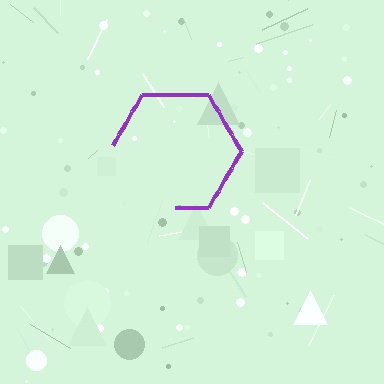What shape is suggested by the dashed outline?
The dashed outline suggests a hexagon.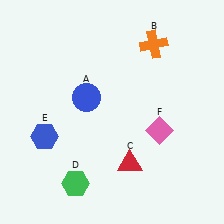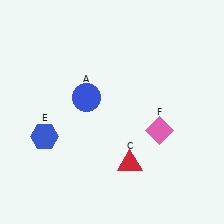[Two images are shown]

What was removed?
The green hexagon (D), the orange cross (B) were removed in Image 2.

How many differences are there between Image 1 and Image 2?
There are 2 differences between the two images.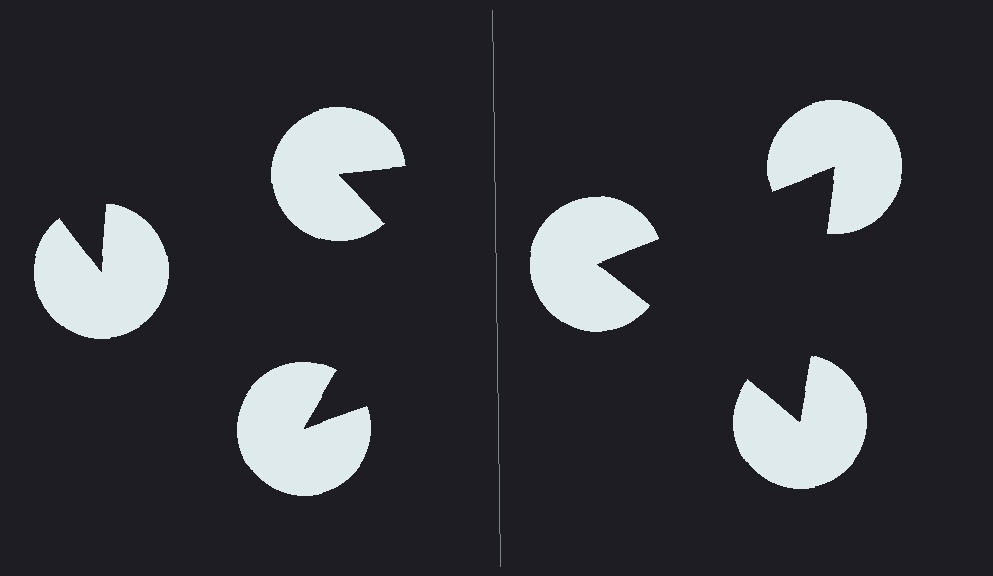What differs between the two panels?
The pac-man discs are positioned identically on both sides; only the wedge orientations differ. On the right they align to a triangle; on the left they are misaligned.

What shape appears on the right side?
An illusory triangle.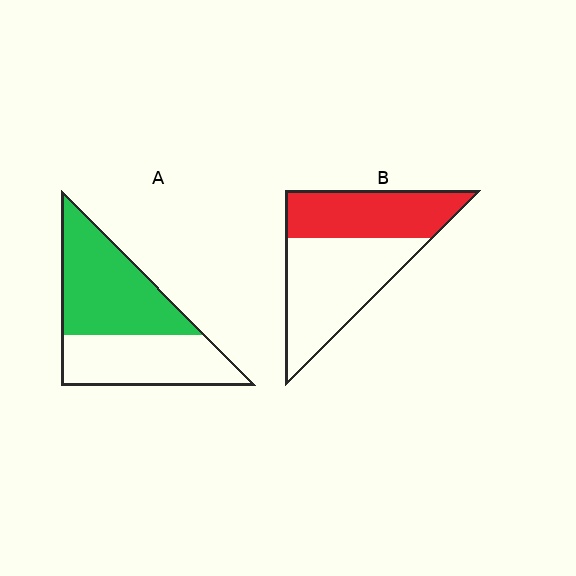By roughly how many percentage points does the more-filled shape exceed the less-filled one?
By roughly 10 percentage points (A over B).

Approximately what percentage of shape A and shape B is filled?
A is approximately 55% and B is approximately 45%.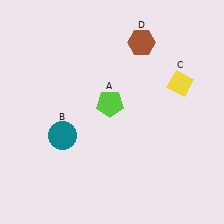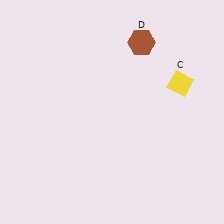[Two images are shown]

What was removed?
The lime pentagon (A), the teal circle (B) were removed in Image 2.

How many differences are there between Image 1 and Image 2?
There are 2 differences between the two images.